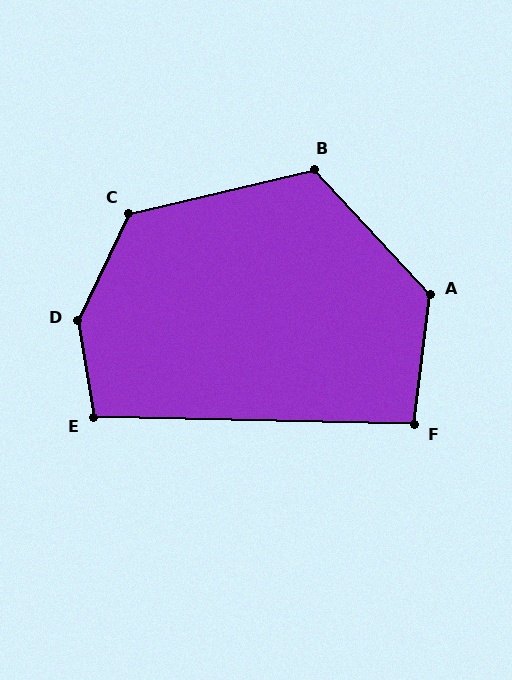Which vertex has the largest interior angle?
D, at approximately 145 degrees.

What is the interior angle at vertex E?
Approximately 101 degrees (obtuse).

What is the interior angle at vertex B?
Approximately 120 degrees (obtuse).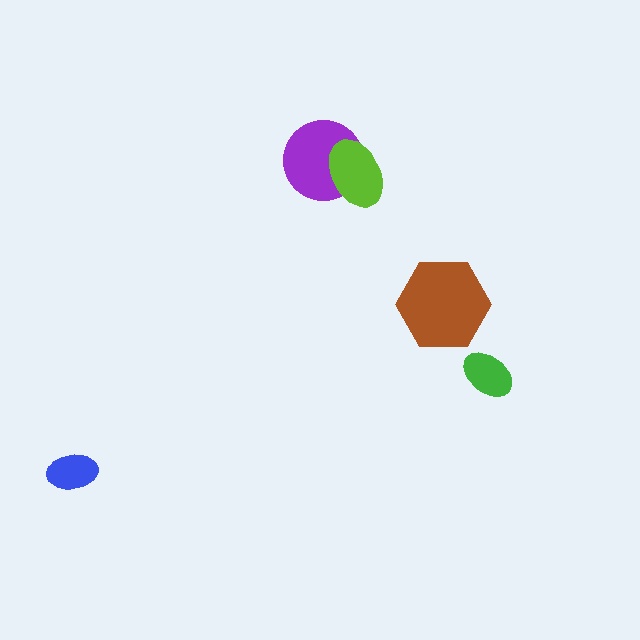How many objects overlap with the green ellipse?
0 objects overlap with the green ellipse.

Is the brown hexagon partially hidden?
No, no other shape covers it.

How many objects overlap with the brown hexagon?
0 objects overlap with the brown hexagon.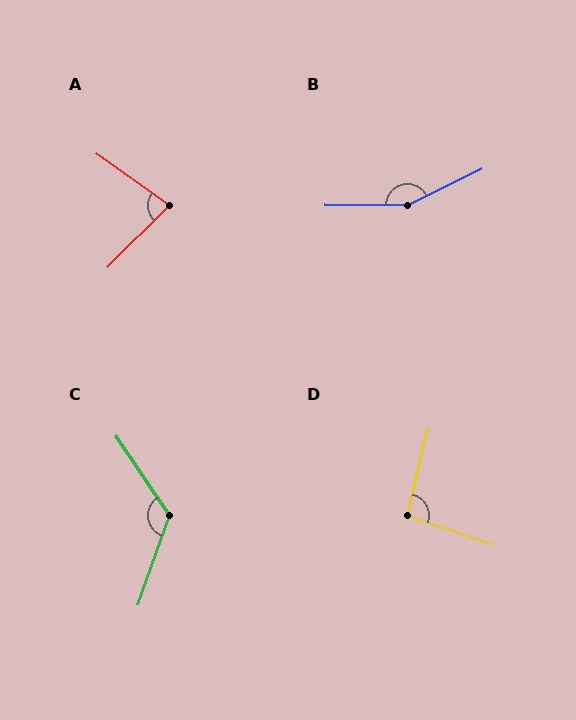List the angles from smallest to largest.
A (80°), D (96°), C (127°), B (153°).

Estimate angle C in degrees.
Approximately 127 degrees.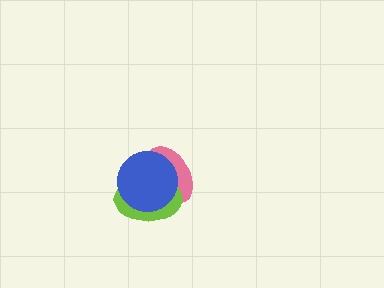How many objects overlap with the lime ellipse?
2 objects overlap with the lime ellipse.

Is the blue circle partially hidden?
No, no other shape covers it.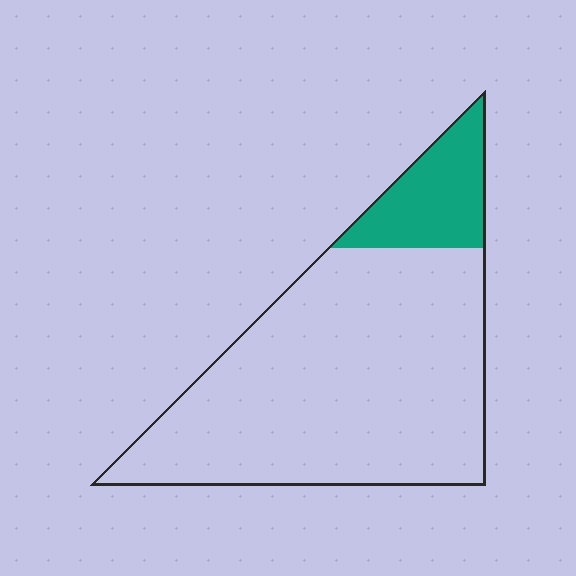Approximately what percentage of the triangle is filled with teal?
Approximately 15%.